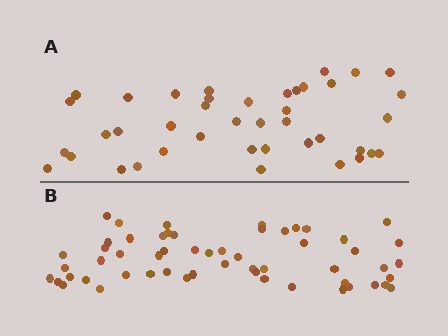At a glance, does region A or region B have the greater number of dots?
Region B (the bottom region) has more dots.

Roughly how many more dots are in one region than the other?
Region B has approximately 15 more dots than region A.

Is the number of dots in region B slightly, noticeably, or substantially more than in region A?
Region B has noticeably more, but not dramatically so. The ratio is roughly 1.4 to 1.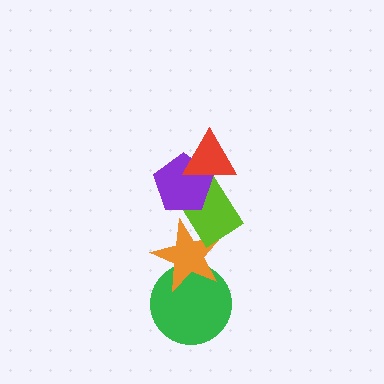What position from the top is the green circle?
The green circle is 5th from the top.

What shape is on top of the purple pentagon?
The red triangle is on top of the purple pentagon.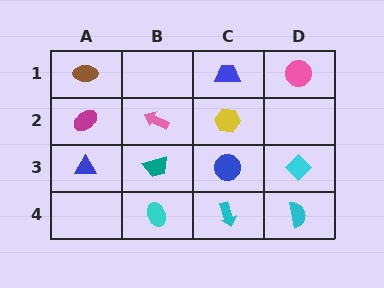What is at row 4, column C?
A cyan arrow.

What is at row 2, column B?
A pink arrow.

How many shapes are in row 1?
3 shapes.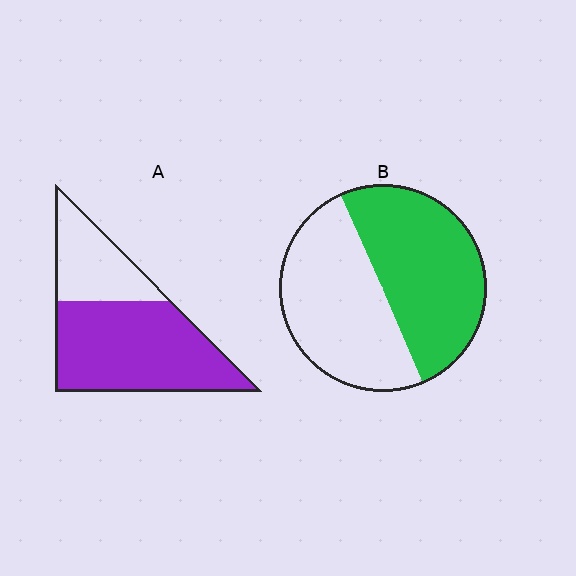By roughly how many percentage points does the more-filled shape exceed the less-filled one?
By roughly 15 percentage points (A over B).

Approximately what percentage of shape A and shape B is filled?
A is approximately 70% and B is approximately 50%.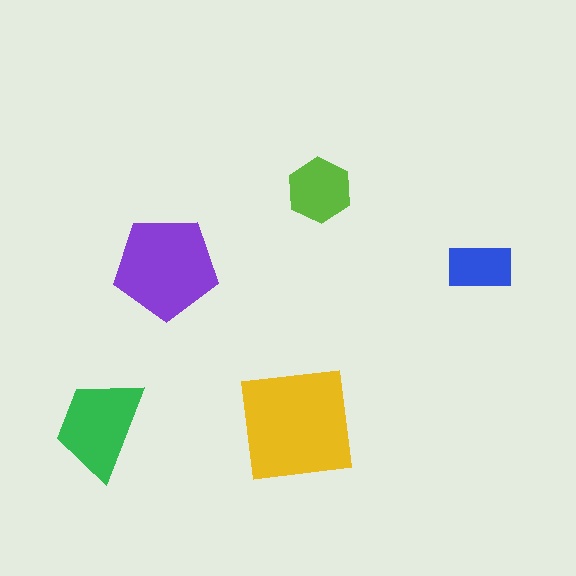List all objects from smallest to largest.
The blue rectangle, the lime hexagon, the green trapezoid, the purple pentagon, the yellow square.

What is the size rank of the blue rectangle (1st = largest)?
5th.